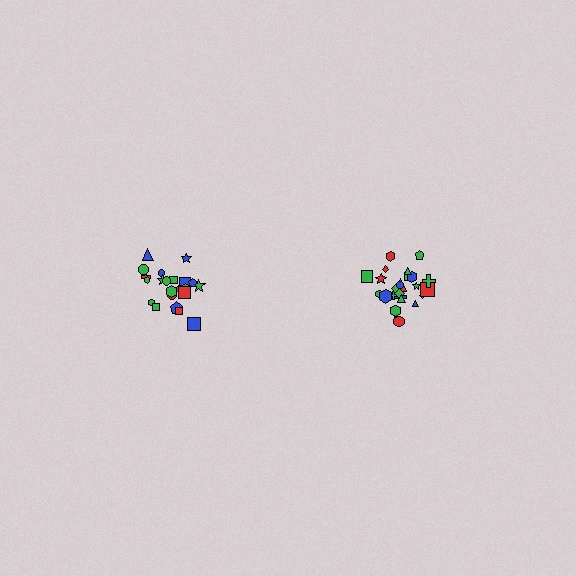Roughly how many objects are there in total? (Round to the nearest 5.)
Roughly 45 objects in total.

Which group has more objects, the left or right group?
The right group.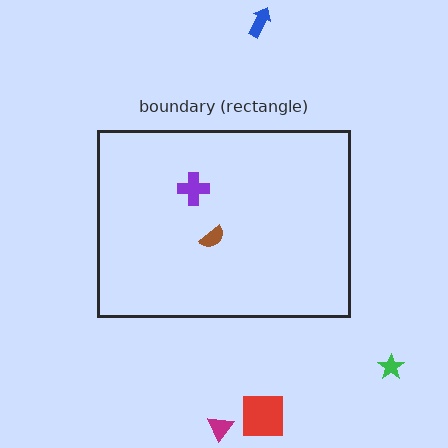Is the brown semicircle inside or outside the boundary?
Inside.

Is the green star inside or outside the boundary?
Outside.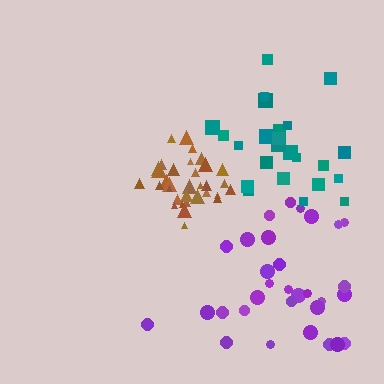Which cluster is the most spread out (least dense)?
Purple.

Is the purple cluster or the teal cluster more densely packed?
Teal.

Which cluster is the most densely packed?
Brown.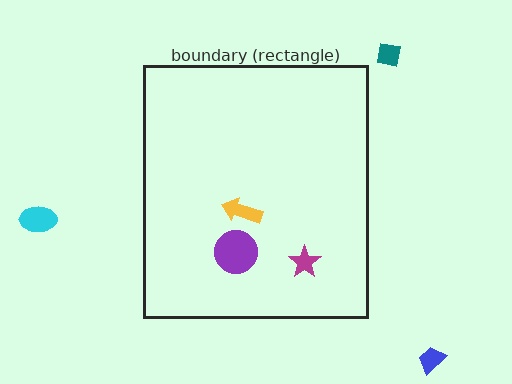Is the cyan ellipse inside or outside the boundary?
Outside.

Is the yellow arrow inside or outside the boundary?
Inside.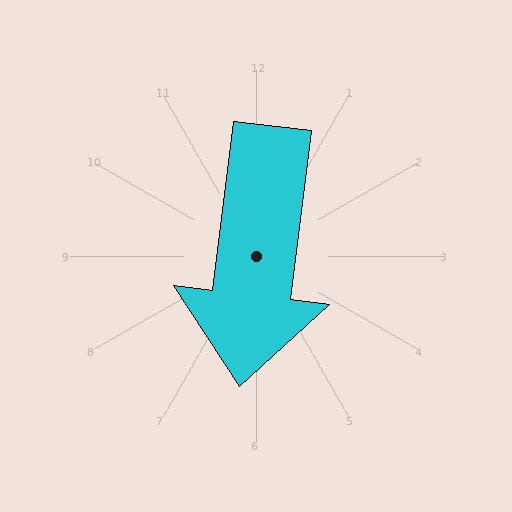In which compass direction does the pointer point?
South.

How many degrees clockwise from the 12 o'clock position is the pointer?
Approximately 187 degrees.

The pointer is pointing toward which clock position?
Roughly 6 o'clock.